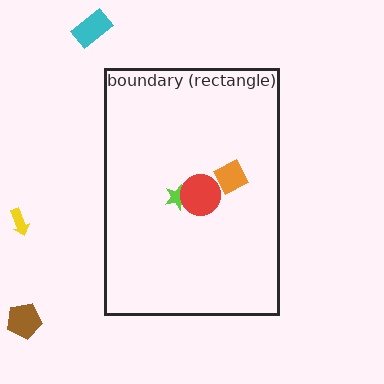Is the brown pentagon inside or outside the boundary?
Outside.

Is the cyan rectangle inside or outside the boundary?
Outside.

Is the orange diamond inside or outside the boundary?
Inside.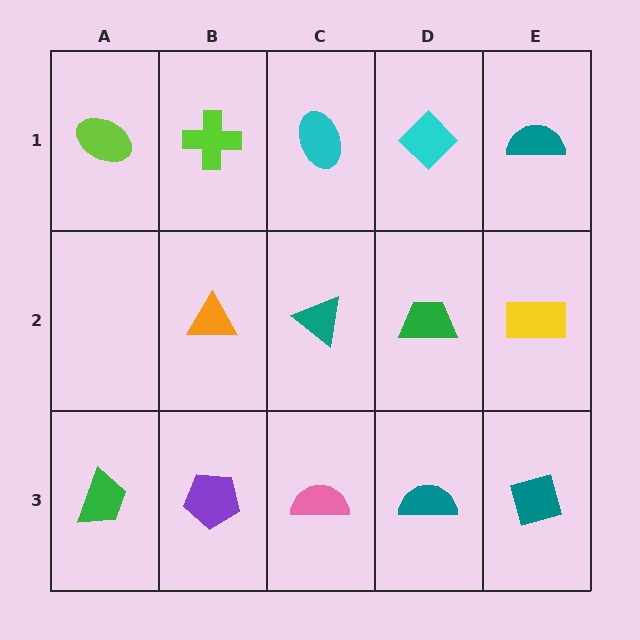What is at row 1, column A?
A lime ellipse.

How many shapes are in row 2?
4 shapes.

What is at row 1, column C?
A cyan ellipse.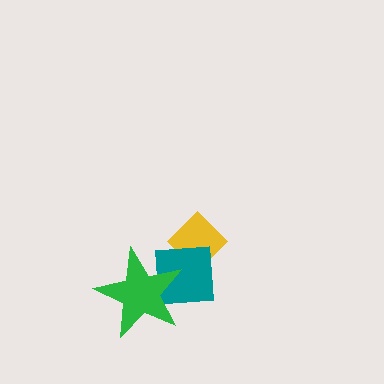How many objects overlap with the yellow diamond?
1 object overlaps with the yellow diamond.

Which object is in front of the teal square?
The green star is in front of the teal square.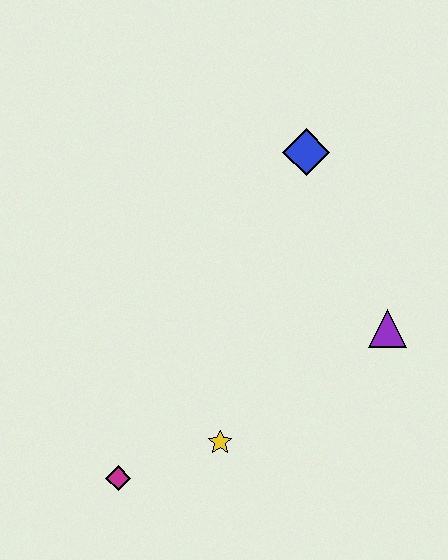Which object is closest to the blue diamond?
The purple triangle is closest to the blue diamond.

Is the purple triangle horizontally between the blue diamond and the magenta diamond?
No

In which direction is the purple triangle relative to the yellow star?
The purple triangle is to the right of the yellow star.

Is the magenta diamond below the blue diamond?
Yes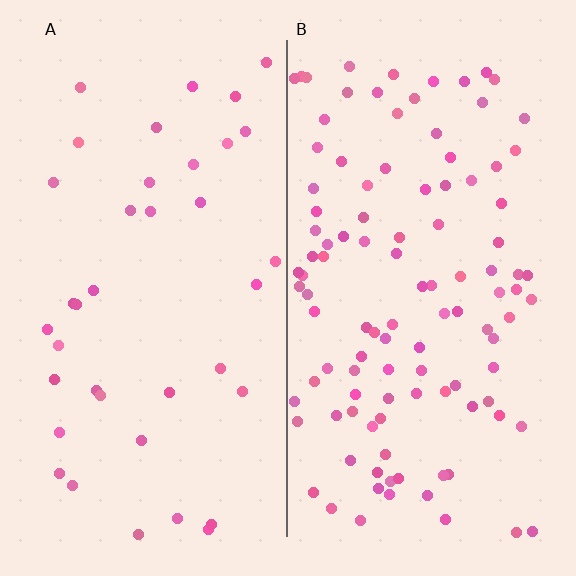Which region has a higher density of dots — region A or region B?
B (the right).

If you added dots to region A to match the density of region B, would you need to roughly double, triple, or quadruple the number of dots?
Approximately triple.